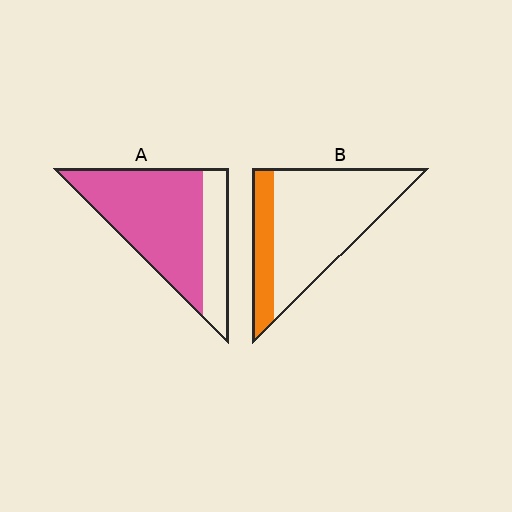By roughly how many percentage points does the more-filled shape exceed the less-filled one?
By roughly 50 percentage points (A over B).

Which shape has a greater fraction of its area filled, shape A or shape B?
Shape A.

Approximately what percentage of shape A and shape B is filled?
A is approximately 75% and B is approximately 25%.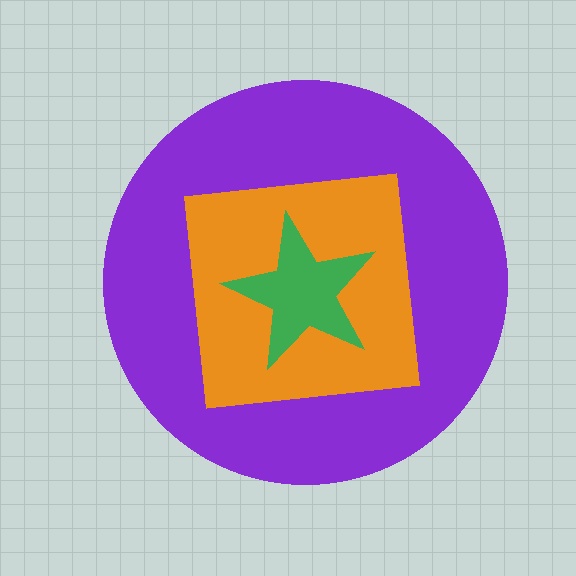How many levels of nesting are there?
3.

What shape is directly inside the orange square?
The green star.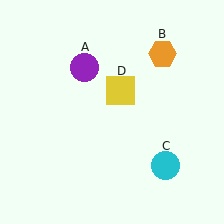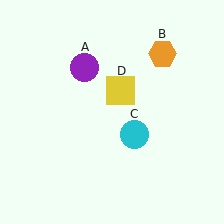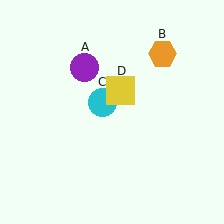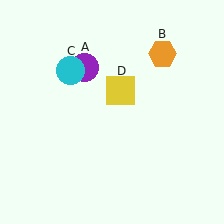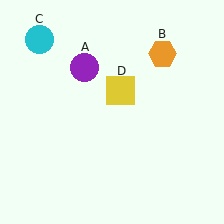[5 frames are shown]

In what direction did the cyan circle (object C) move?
The cyan circle (object C) moved up and to the left.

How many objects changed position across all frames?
1 object changed position: cyan circle (object C).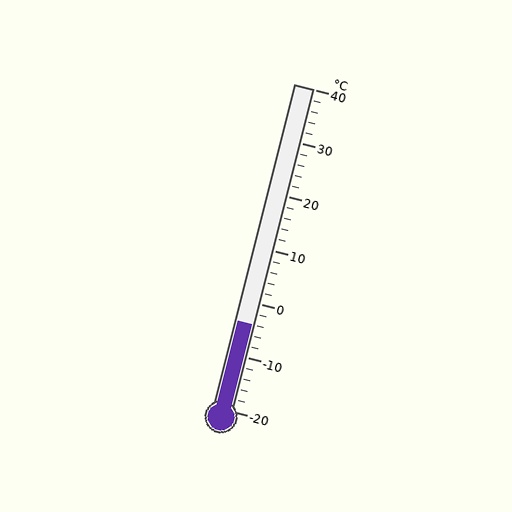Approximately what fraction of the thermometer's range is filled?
The thermometer is filled to approximately 25% of its range.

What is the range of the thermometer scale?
The thermometer scale ranges from -20°C to 40°C.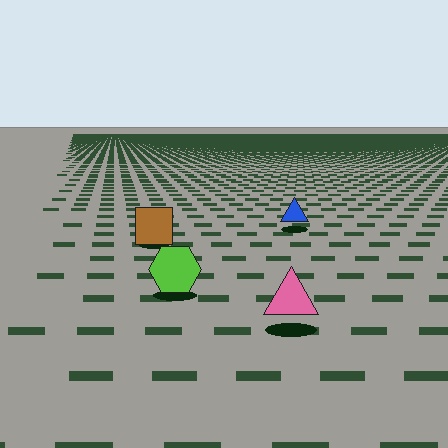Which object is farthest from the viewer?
The blue triangle is farthest from the viewer. It appears smaller and the ground texture around it is denser.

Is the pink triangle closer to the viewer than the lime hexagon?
Yes. The pink triangle is closer — you can tell from the texture gradient: the ground texture is coarser near it.